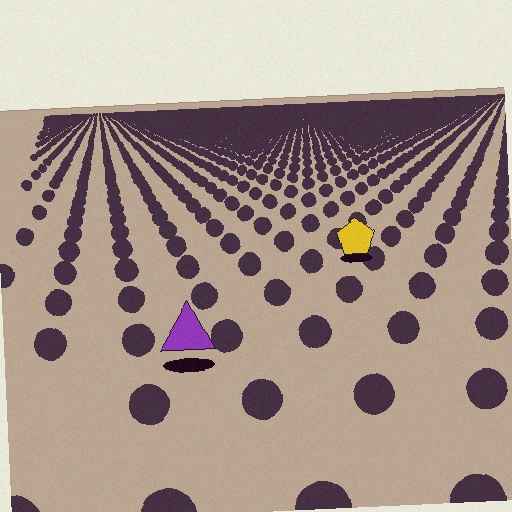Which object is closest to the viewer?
The purple triangle is closest. The texture marks near it are larger and more spread out.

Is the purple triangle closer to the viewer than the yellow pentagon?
Yes. The purple triangle is closer — you can tell from the texture gradient: the ground texture is coarser near it.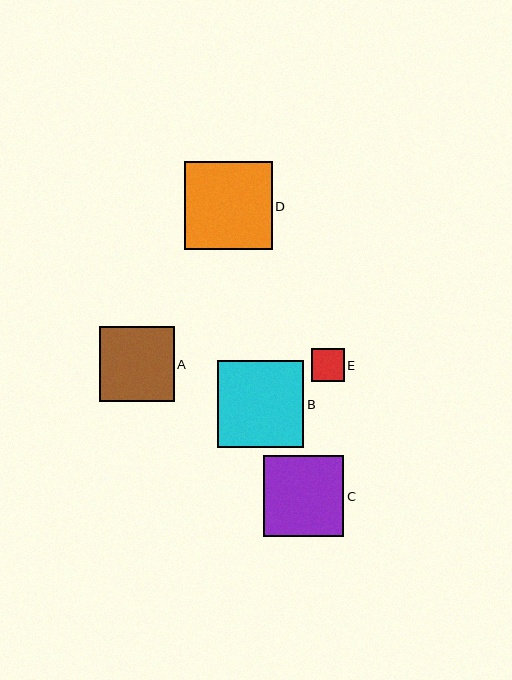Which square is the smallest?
Square E is the smallest with a size of approximately 33 pixels.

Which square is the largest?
Square D is the largest with a size of approximately 88 pixels.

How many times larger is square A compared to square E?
Square A is approximately 2.3 times the size of square E.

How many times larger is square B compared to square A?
Square B is approximately 1.2 times the size of square A.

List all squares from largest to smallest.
From largest to smallest: D, B, C, A, E.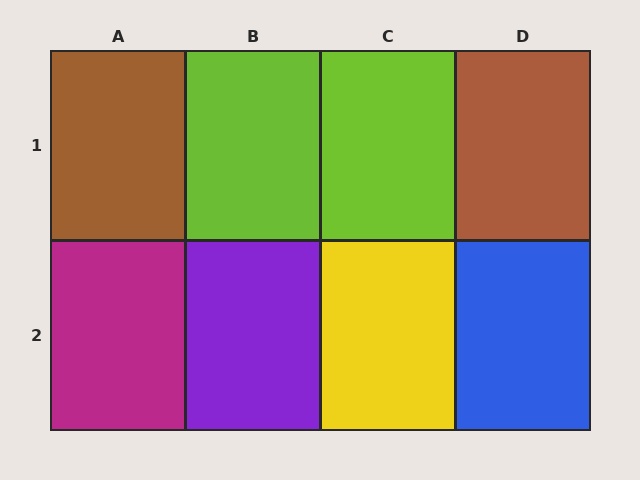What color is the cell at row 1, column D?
Brown.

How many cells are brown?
2 cells are brown.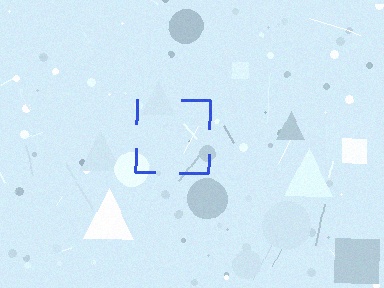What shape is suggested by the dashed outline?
The dashed outline suggests a square.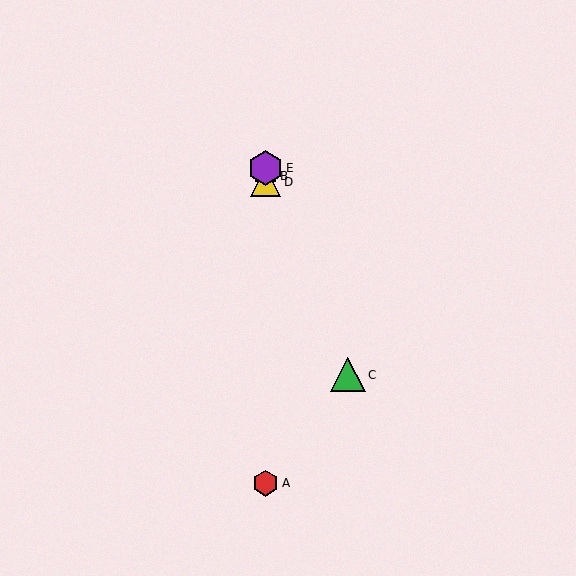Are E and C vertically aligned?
No, E is at x≈266 and C is at x≈348.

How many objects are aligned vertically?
4 objects (A, B, D, E) are aligned vertically.